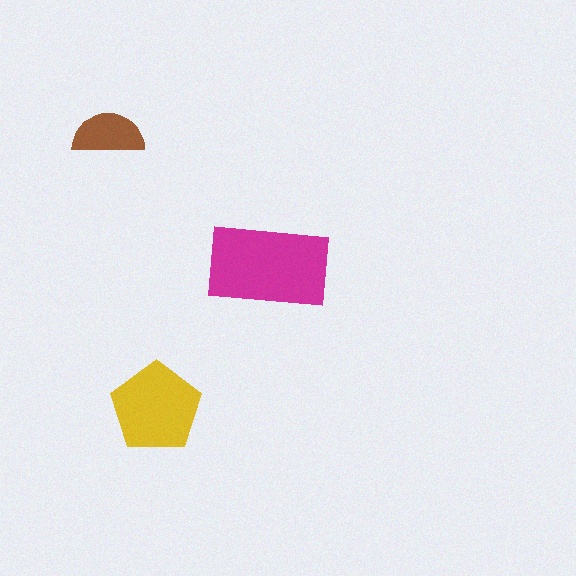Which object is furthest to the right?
The magenta rectangle is rightmost.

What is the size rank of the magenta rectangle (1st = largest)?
1st.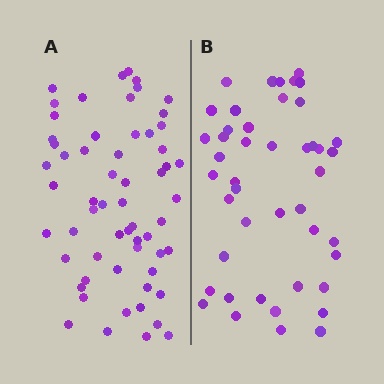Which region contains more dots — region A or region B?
Region A (the left region) has more dots.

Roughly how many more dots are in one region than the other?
Region A has approximately 15 more dots than region B.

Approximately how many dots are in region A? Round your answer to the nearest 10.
About 60 dots.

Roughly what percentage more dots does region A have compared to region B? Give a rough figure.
About 35% more.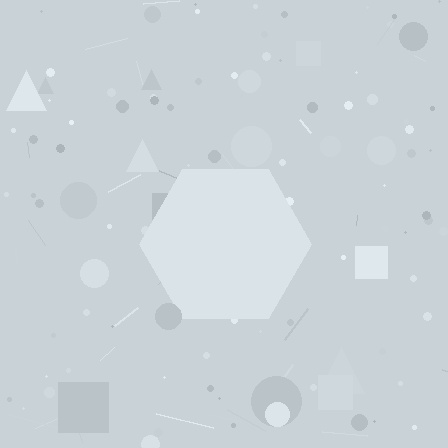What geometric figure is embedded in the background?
A hexagon is embedded in the background.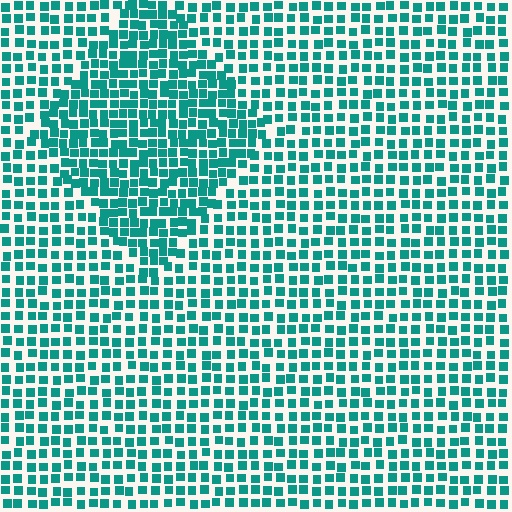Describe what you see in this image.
The image contains small teal elements arranged at two different densities. A diamond-shaped region is visible where the elements are more densely packed than the surrounding area.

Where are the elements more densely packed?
The elements are more densely packed inside the diamond boundary.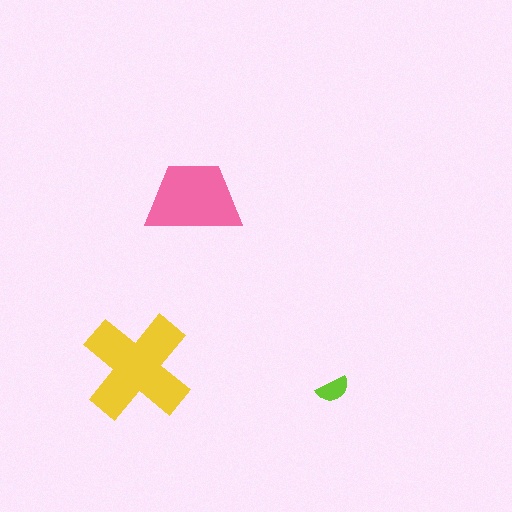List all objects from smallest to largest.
The lime semicircle, the pink trapezoid, the yellow cross.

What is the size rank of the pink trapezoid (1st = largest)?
2nd.